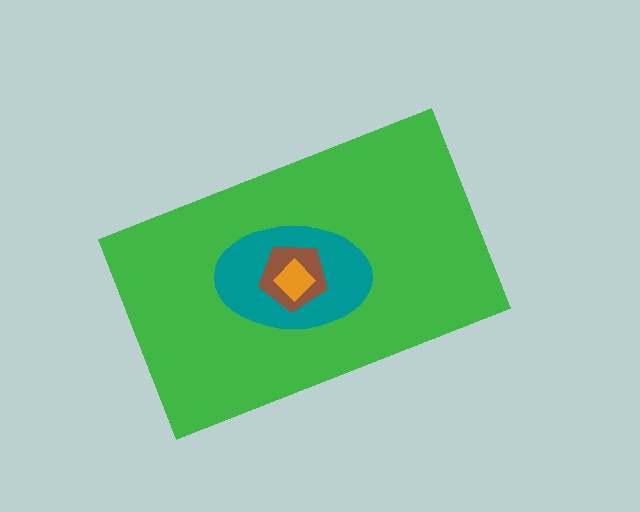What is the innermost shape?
The orange diamond.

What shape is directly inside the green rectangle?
The teal ellipse.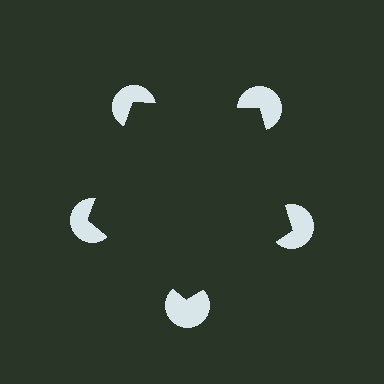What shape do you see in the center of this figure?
An illusory pentagon — its edges are inferred from the aligned wedge cuts in the pac-man discs, not physically drawn.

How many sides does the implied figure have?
5 sides.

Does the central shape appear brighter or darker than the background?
It typically appears slightly darker than the background, even though no actual brightness change is drawn.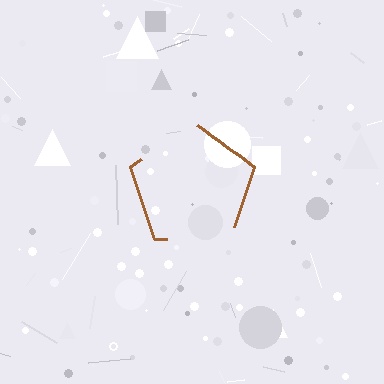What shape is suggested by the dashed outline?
The dashed outline suggests a pentagon.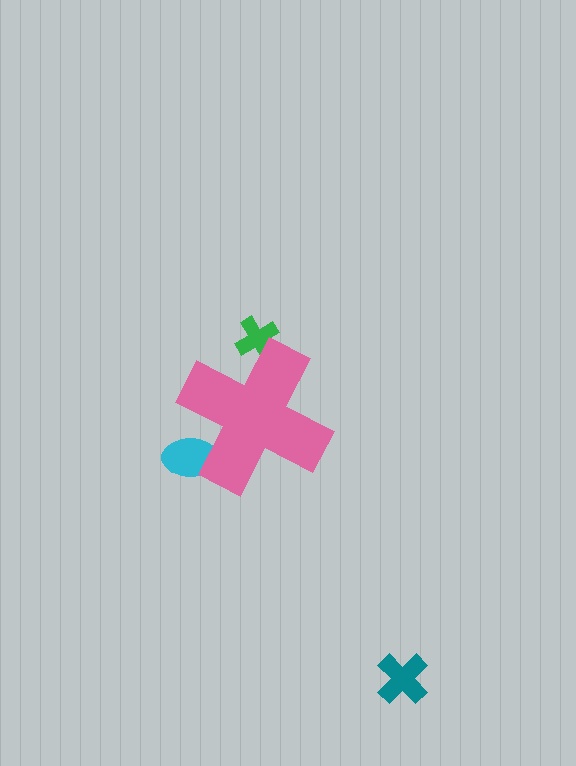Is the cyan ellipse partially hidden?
Yes, the cyan ellipse is partially hidden behind the pink cross.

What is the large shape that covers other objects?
A pink cross.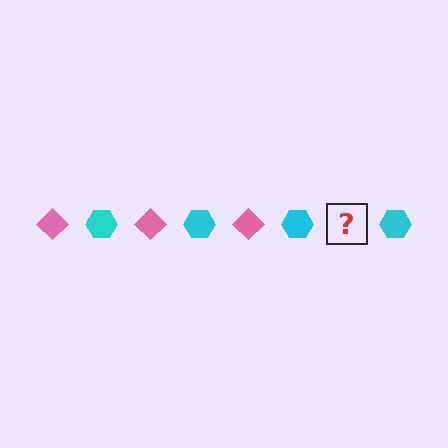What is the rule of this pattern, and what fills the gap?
The rule is that the pattern alternates between pink diamond and cyan hexagon. The gap should be filled with a pink diamond.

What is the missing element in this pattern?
The missing element is a pink diamond.